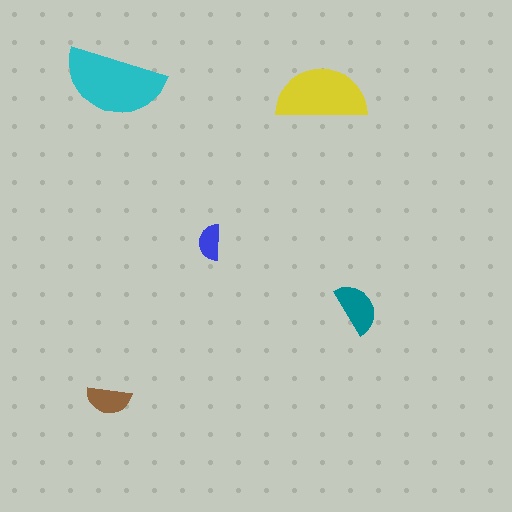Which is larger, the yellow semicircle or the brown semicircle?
The yellow one.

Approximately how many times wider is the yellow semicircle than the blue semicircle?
About 2.5 times wider.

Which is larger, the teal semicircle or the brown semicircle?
The teal one.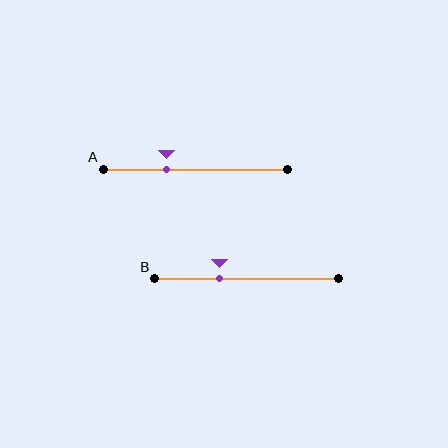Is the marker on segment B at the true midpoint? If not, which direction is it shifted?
No, the marker on segment B is shifted to the left by about 15% of the segment length.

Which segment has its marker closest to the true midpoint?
Segment B has its marker closest to the true midpoint.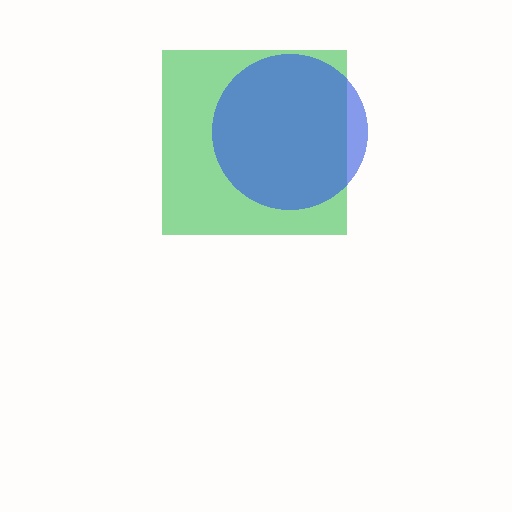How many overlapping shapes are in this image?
There are 2 overlapping shapes in the image.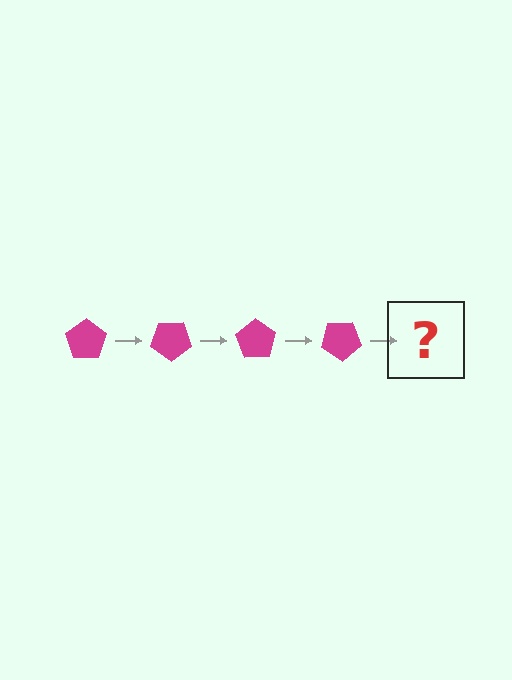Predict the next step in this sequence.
The next step is a magenta pentagon rotated 140 degrees.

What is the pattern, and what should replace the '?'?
The pattern is that the pentagon rotates 35 degrees each step. The '?' should be a magenta pentagon rotated 140 degrees.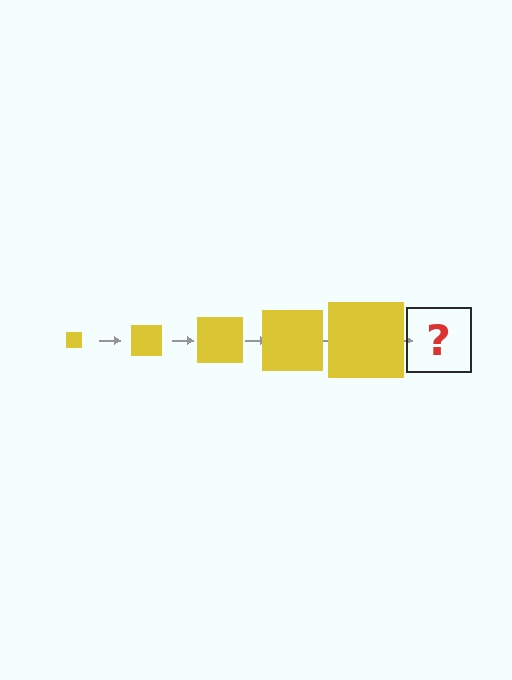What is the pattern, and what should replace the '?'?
The pattern is that the square gets progressively larger each step. The '?' should be a yellow square, larger than the previous one.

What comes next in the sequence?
The next element should be a yellow square, larger than the previous one.